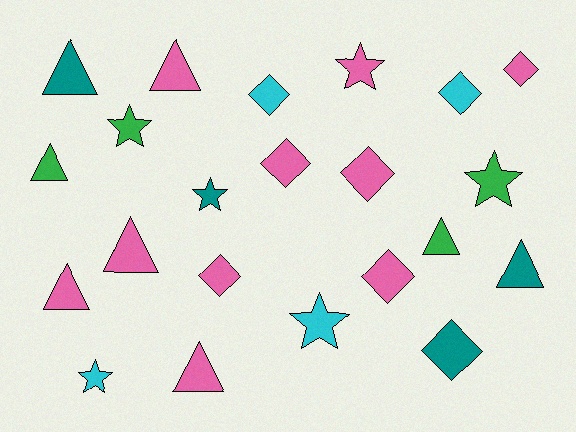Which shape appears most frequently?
Triangle, with 8 objects.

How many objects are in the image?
There are 22 objects.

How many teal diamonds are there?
There is 1 teal diamond.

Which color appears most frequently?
Pink, with 10 objects.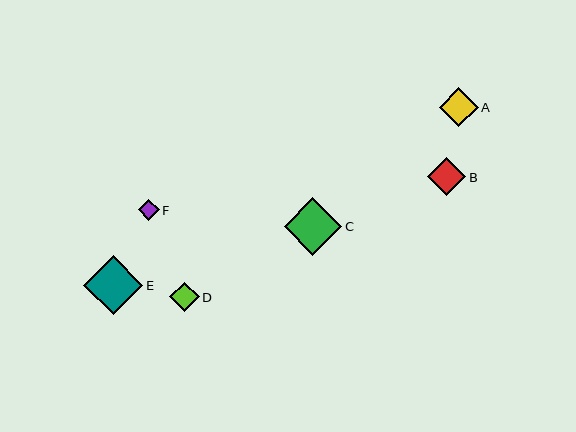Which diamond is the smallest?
Diamond F is the smallest with a size of approximately 21 pixels.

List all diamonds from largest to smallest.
From largest to smallest: E, C, A, B, D, F.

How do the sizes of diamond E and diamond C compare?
Diamond E and diamond C are approximately the same size.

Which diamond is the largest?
Diamond E is the largest with a size of approximately 59 pixels.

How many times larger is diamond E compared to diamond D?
Diamond E is approximately 2.0 times the size of diamond D.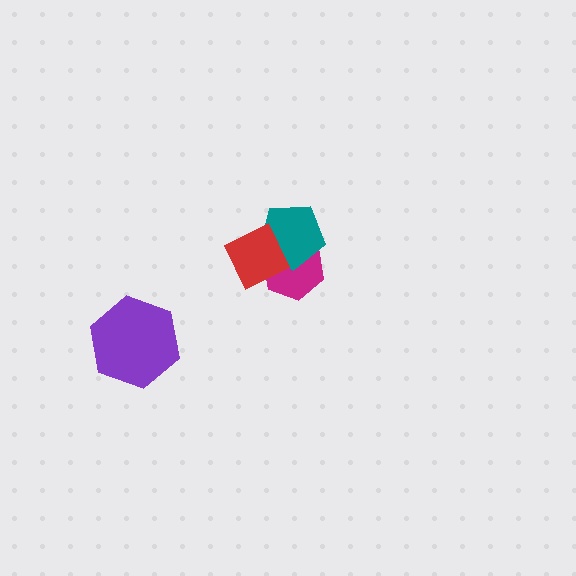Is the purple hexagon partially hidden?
No, no other shape covers it.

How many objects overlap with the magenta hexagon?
2 objects overlap with the magenta hexagon.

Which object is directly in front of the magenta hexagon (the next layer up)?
The teal pentagon is directly in front of the magenta hexagon.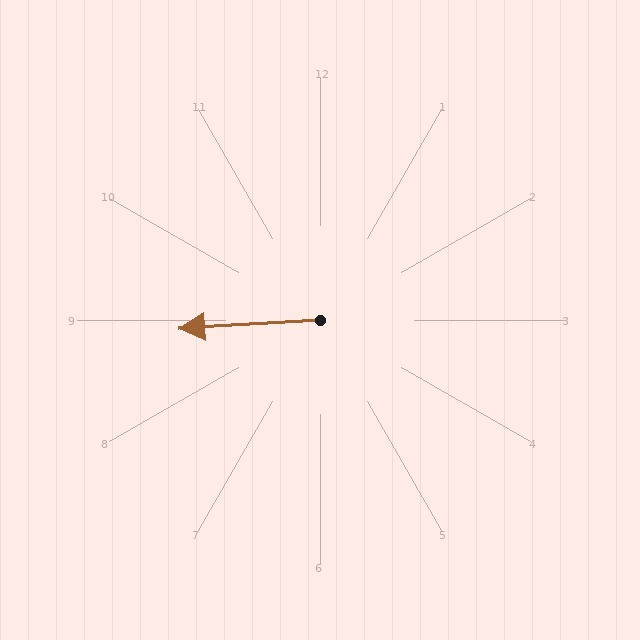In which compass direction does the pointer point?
West.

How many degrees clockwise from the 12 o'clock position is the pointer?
Approximately 267 degrees.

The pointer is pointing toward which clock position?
Roughly 9 o'clock.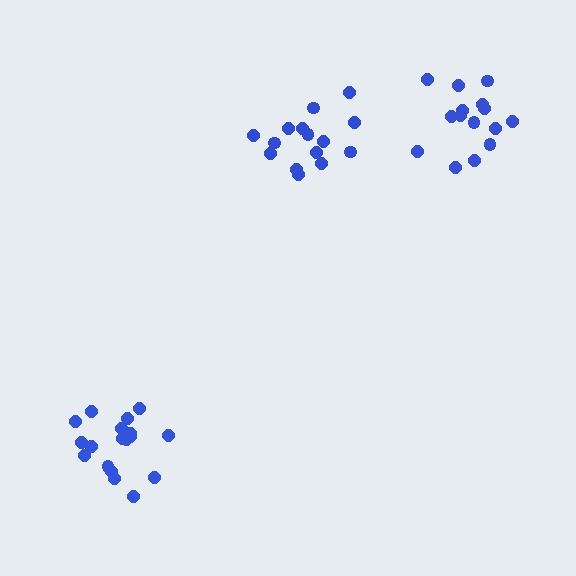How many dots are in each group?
Group 1: 15 dots, Group 2: 15 dots, Group 3: 20 dots (50 total).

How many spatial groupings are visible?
There are 3 spatial groupings.